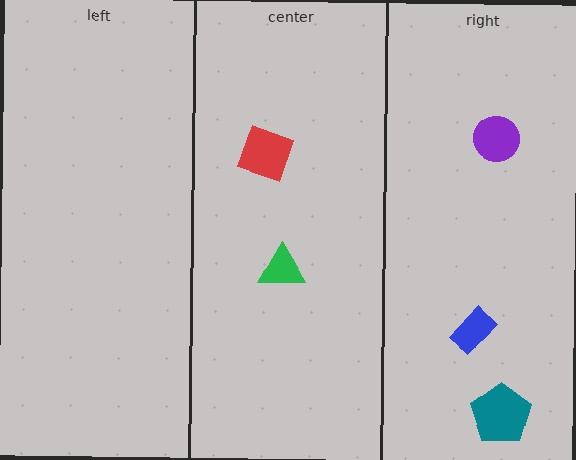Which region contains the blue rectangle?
The right region.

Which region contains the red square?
The center region.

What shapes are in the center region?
The red square, the green triangle.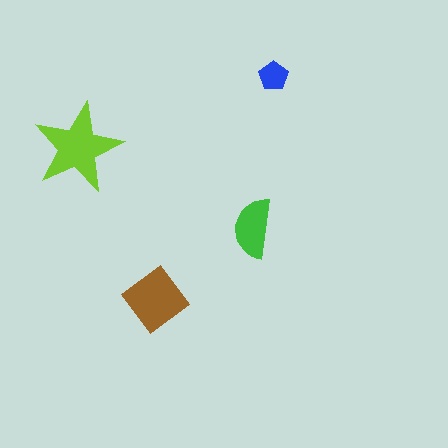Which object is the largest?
The lime star.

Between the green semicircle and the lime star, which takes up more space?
The lime star.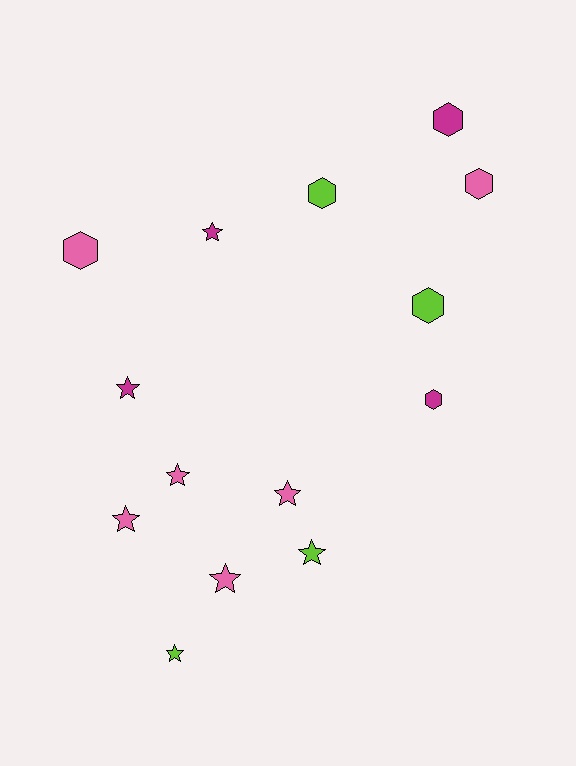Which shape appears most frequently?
Star, with 8 objects.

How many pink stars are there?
There are 4 pink stars.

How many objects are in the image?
There are 14 objects.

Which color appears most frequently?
Pink, with 6 objects.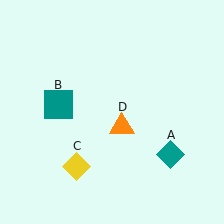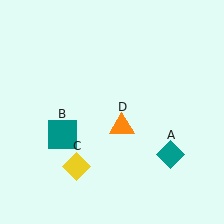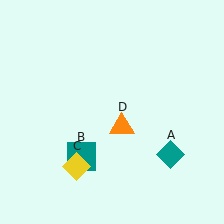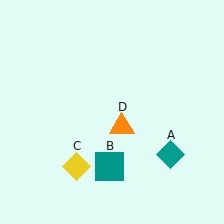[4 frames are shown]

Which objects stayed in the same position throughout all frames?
Teal diamond (object A) and yellow diamond (object C) and orange triangle (object D) remained stationary.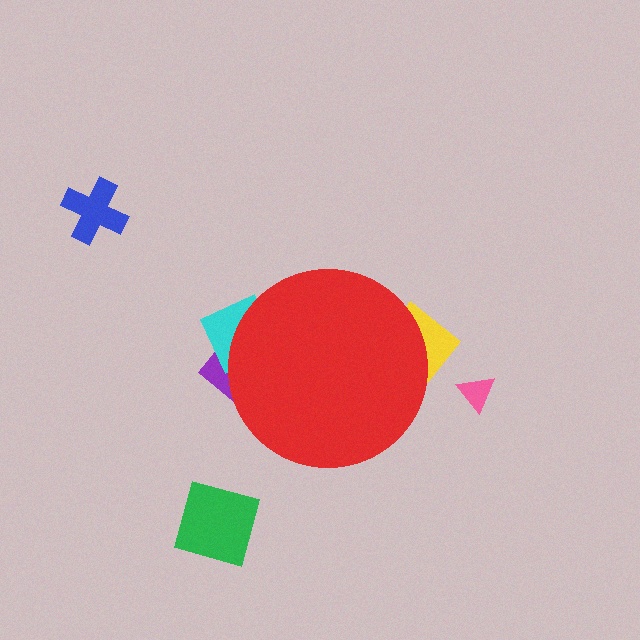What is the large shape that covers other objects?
A red circle.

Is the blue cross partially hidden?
No, the blue cross is fully visible.